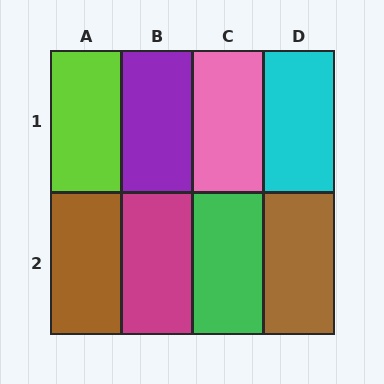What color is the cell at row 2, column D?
Brown.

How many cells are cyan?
1 cell is cyan.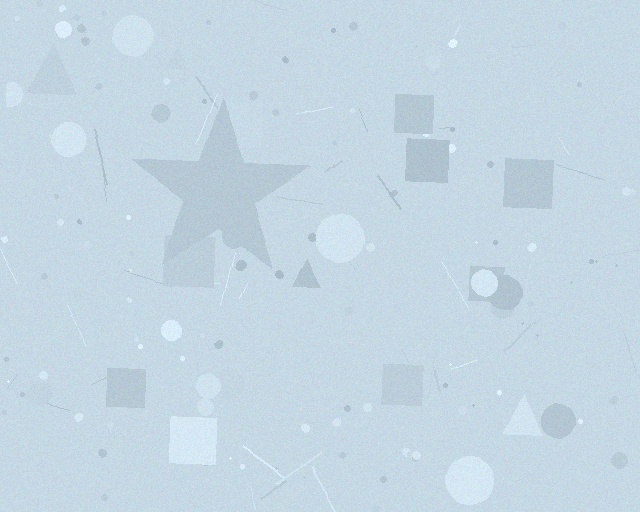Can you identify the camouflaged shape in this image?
The camouflaged shape is a star.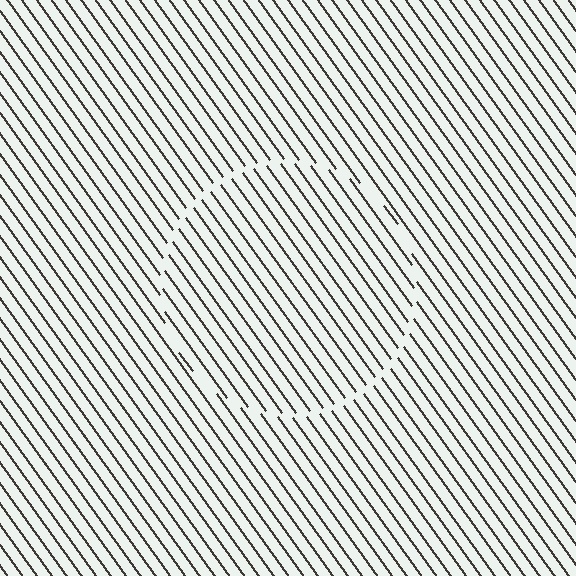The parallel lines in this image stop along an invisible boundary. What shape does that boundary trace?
An illusory circle. The interior of the shape contains the same grating, shifted by half a period — the contour is defined by the phase discontinuity where line-ends from the inner and outer gratings abut.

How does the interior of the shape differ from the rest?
The interior of the shape contains the same grating, shifted by half a period — the contour is defined by the phase discontinuity where line-ends from the inner and outer gratings abut.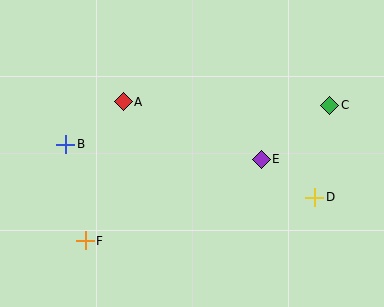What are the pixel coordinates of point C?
Point C is at (330, 105).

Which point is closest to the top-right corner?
Point C is closest to the top-right corner.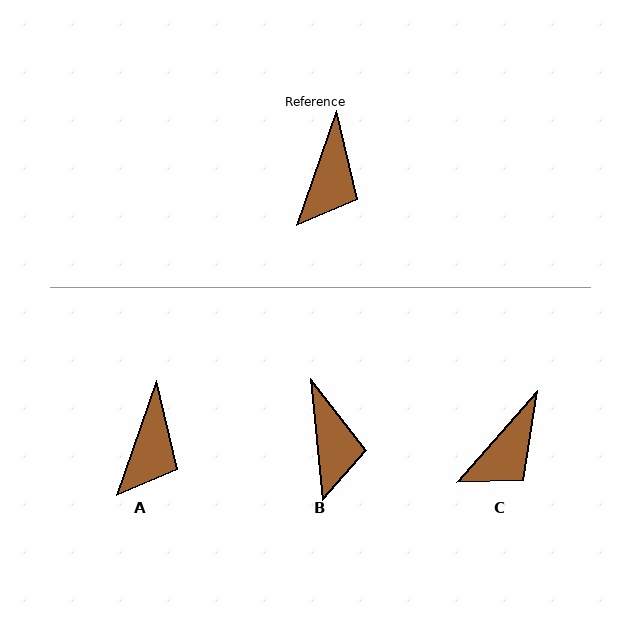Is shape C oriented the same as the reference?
No, it is off by about 22 degrees.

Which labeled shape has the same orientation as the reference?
A.